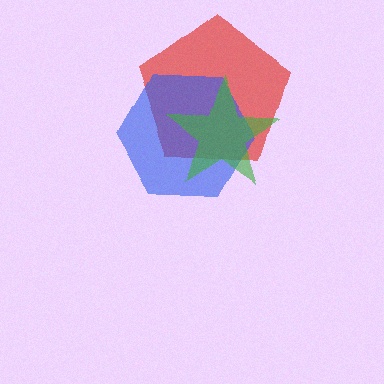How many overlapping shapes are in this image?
There are 3 overlapping shapes in the image.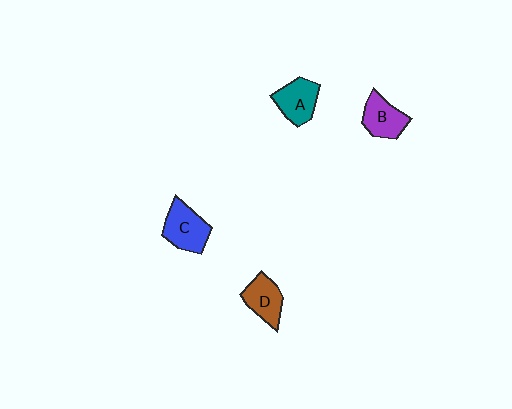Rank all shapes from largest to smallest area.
From largest to smallest: C (blue), A (teal), B (purple), D (brown).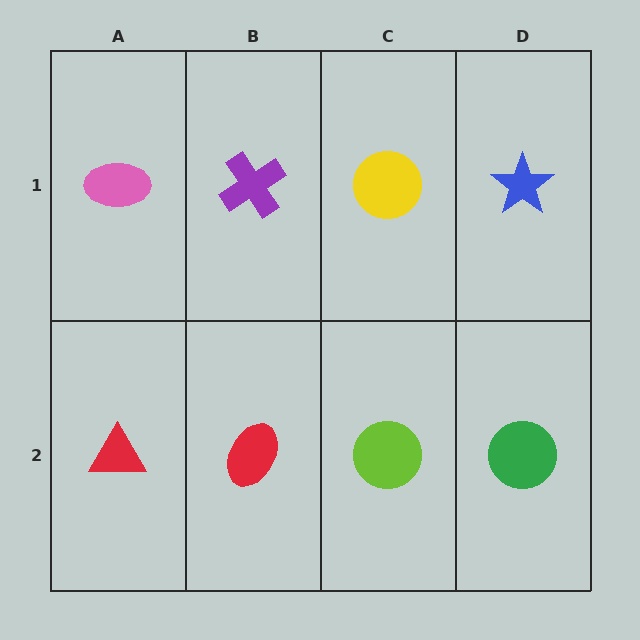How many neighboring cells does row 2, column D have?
2.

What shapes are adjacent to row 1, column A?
A red triangle (row 2, column A), a purple cross (row 1, column B).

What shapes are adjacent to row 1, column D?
A green circle (row 2, column D), a yellow circle (row 1, column C).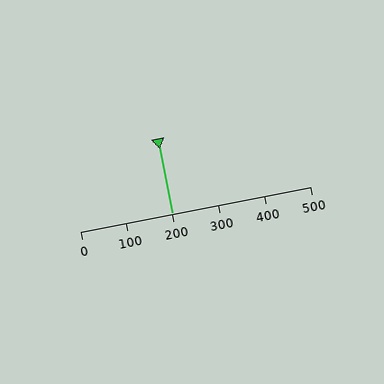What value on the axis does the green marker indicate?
The marker indicates approximately 200.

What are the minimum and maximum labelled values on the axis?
The axis runs from 0 to 500.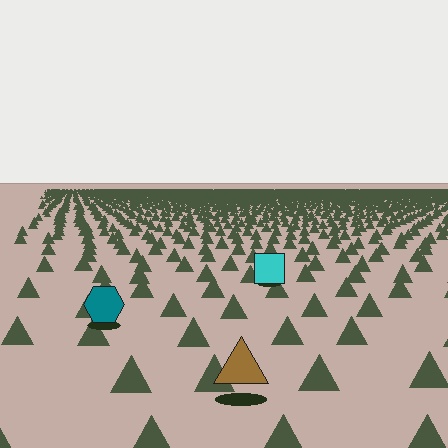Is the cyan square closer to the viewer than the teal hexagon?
No. The teal hexagon is closer — you can tell from the texture gradient: the ground texture is coarser near it.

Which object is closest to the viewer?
The brown triangle is closest. The texture marks near it are larger and more spread out.